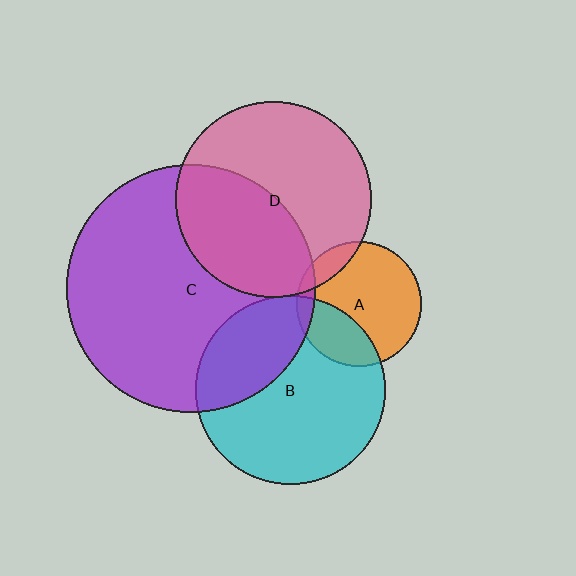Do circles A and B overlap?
Yes.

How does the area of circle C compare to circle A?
Approximately 4.0 times.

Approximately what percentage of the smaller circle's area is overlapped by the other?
Approximately 30%.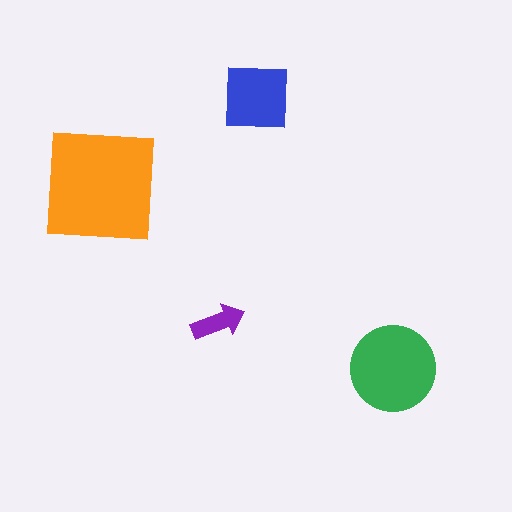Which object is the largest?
The orange square.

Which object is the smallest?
The purple arrow.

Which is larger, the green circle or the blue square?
The green circle.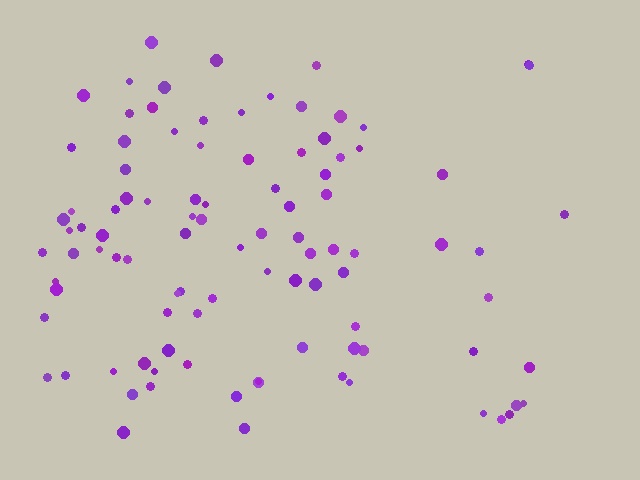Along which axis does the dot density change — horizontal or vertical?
Horizontal.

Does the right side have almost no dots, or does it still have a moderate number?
Still a moderate number, just noticeably fewer than the left.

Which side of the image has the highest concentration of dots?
The left.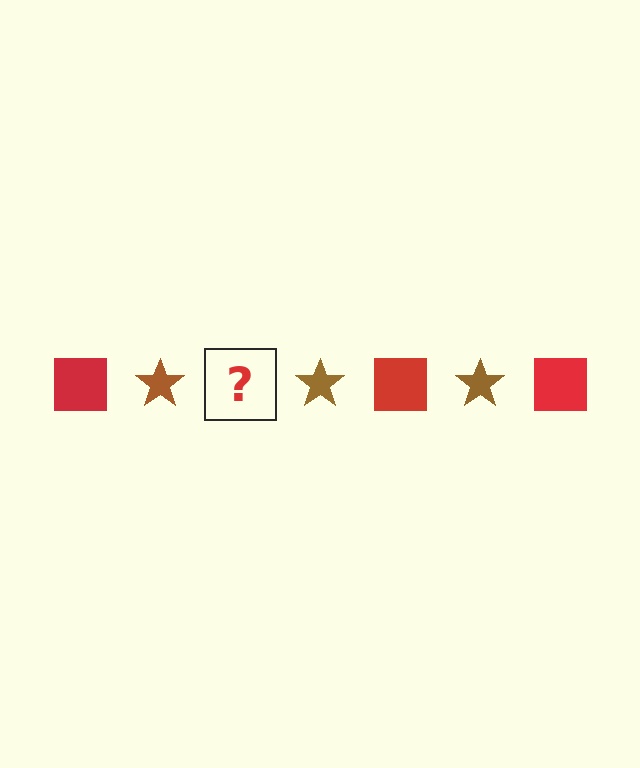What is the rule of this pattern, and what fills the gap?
The rule is that the pattern alternates between red square and brown star. The gap should be filled with a red square.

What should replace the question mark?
The question mark should be replaced with a red square.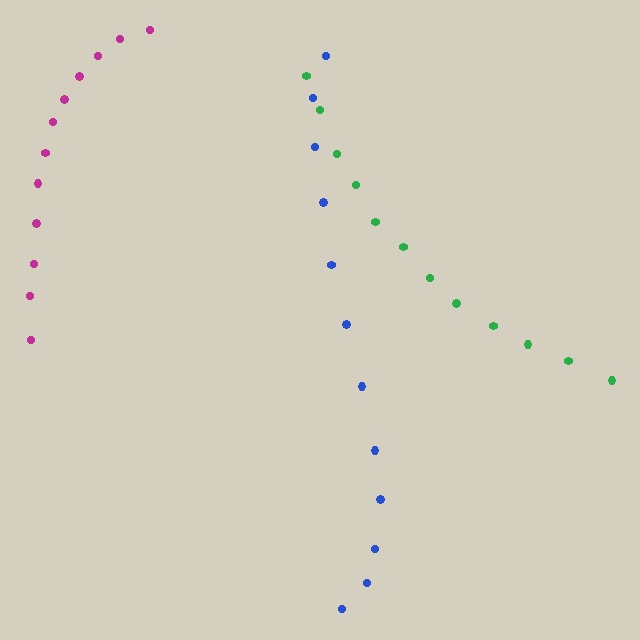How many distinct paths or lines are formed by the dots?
There are 3 distinct paths.